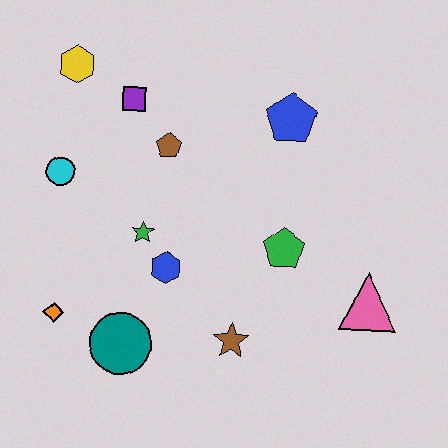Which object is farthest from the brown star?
The yellow hexagon is farthest from the brown star.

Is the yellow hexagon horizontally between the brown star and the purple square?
No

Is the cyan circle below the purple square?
Yes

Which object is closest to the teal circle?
The orange diamond is closest to the teal circle.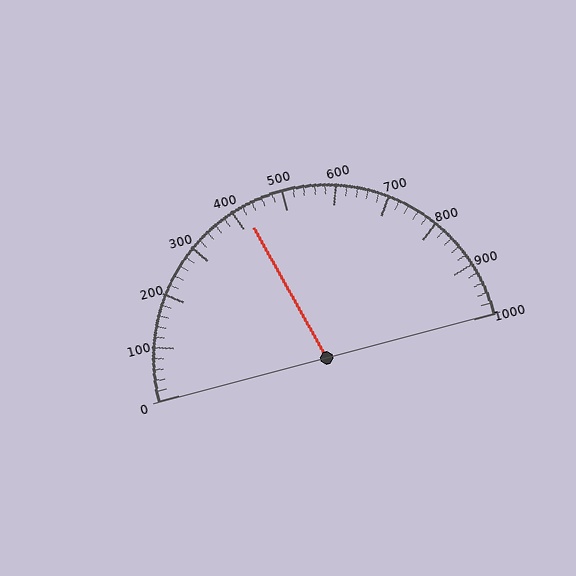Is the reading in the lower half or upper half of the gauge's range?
The reading is in the lower half of the range (0 to 1000).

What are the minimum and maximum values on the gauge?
The gauge ranges from 0 to 1000.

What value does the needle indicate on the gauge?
The needle indicates approximately 420.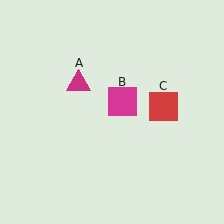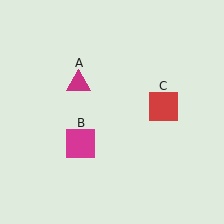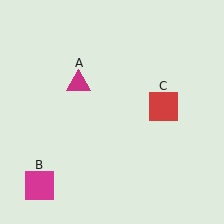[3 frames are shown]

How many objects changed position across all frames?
1 object changed position: magenta square (object B).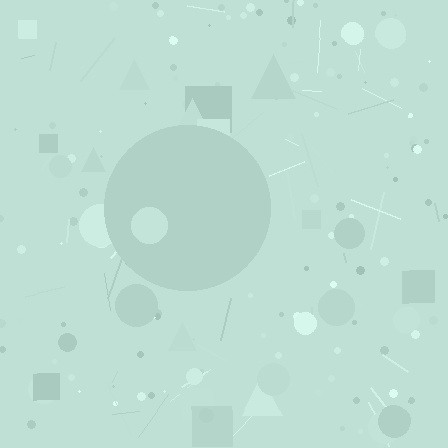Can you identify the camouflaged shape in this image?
The camouflaged shape is a circle.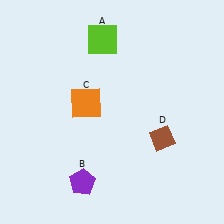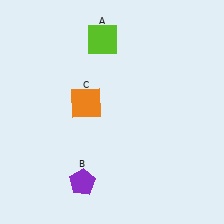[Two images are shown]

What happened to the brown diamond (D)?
The brown diamond (D) was removed in Image 2. It was in the bottom-right area of Image 1.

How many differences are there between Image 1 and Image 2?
There is 1 difference between the two images.